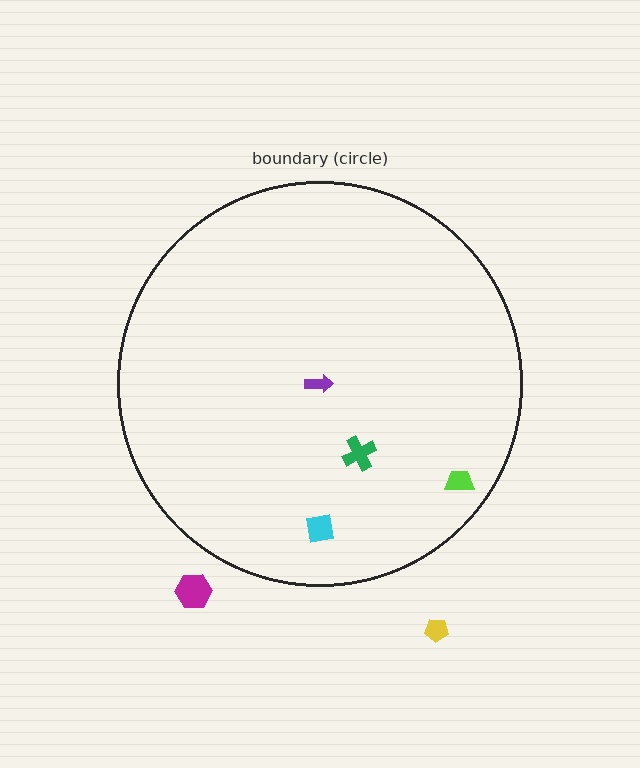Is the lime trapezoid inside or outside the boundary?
Inside.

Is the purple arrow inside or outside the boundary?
Inside.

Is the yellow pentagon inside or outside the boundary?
Outside.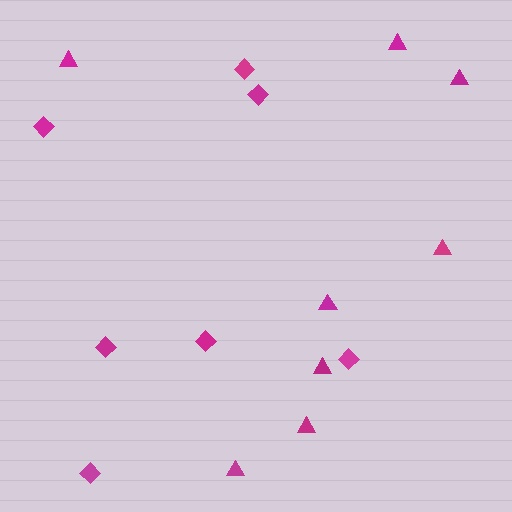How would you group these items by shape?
There are 2 groups: one group of triangles (8) and one group of diamonds (7).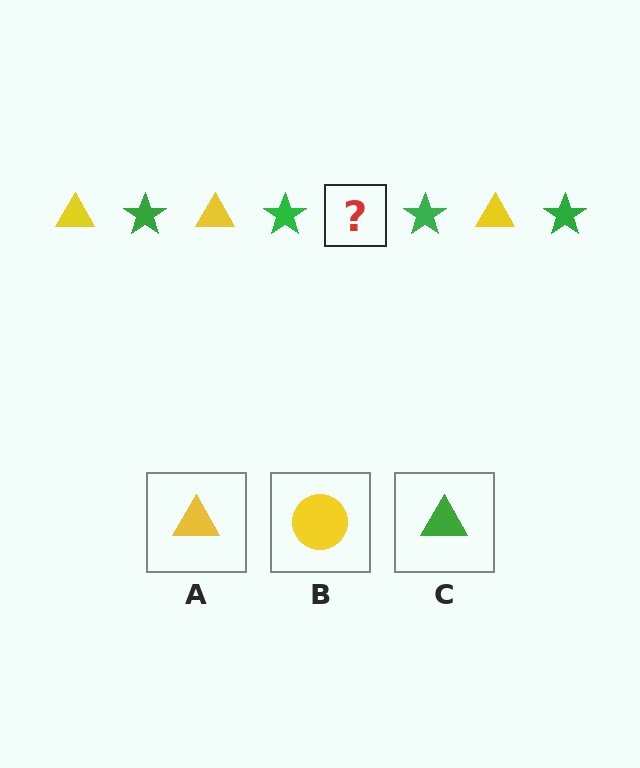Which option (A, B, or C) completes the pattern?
A.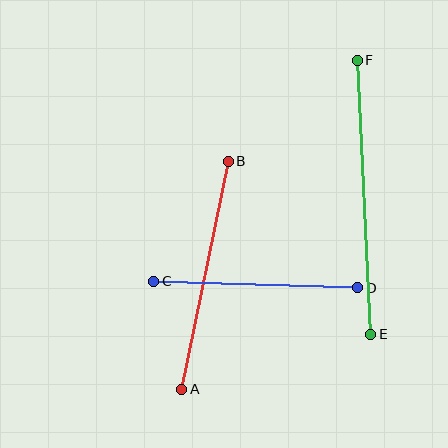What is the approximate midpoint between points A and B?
The midpoint is at approximately (205, 275) pixels.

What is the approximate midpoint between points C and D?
The midpoint is at approximately (256, 284) pixels.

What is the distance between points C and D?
The distance is approximately 204 pixels.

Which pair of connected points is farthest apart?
Points E and F are farthest apart.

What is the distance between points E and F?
The distance is approximately 275 pixels.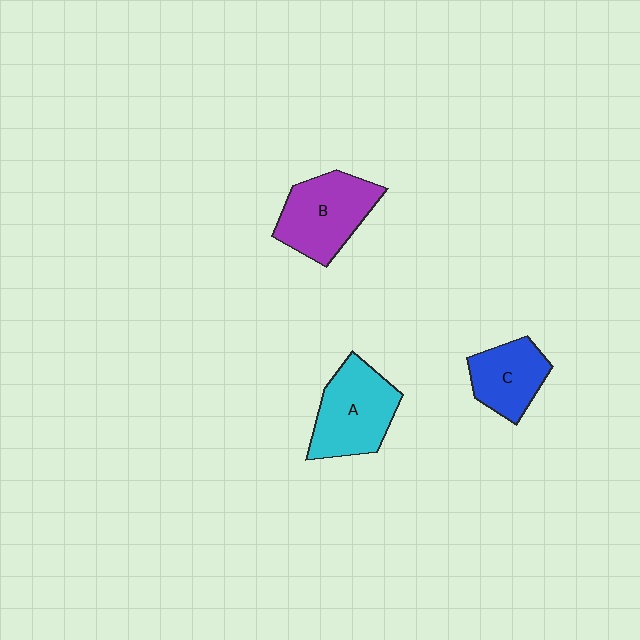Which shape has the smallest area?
Shape C (blue).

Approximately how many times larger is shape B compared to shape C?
Approximately 1.4 times.